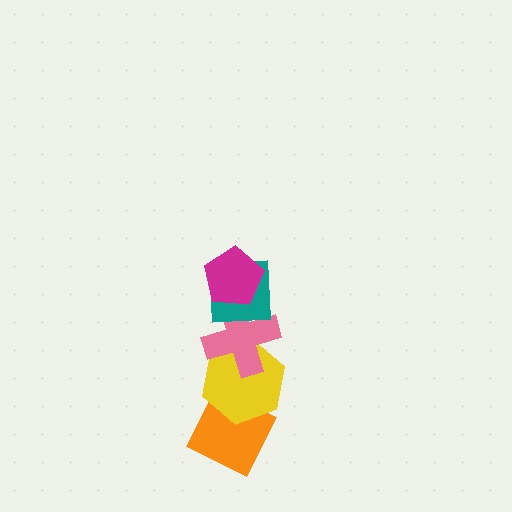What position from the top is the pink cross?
The pink cross is 3rd from the top.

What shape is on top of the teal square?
The magenta pentagon is on top of the teal square.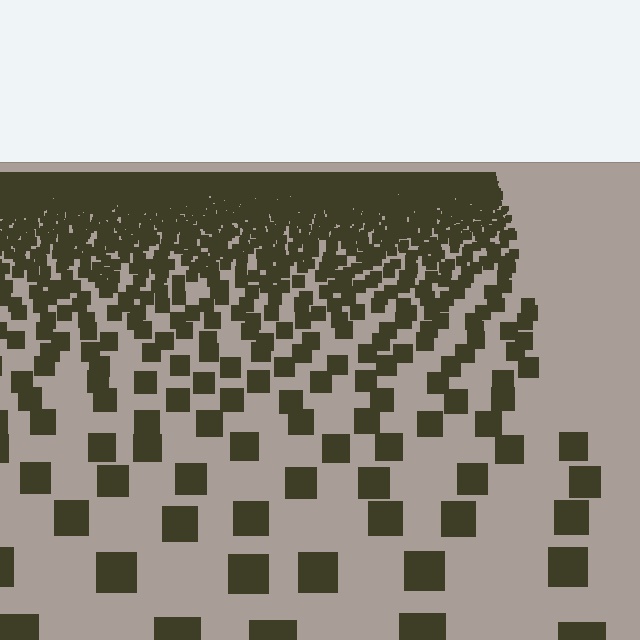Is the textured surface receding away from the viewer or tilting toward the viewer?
The surface is receding away from the viewer. Texture elements get smaller and denser toward the top.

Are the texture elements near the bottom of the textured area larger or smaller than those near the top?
Larger. Near the bottom, elements are closer to the viewer and appear at a bigger on-screen size.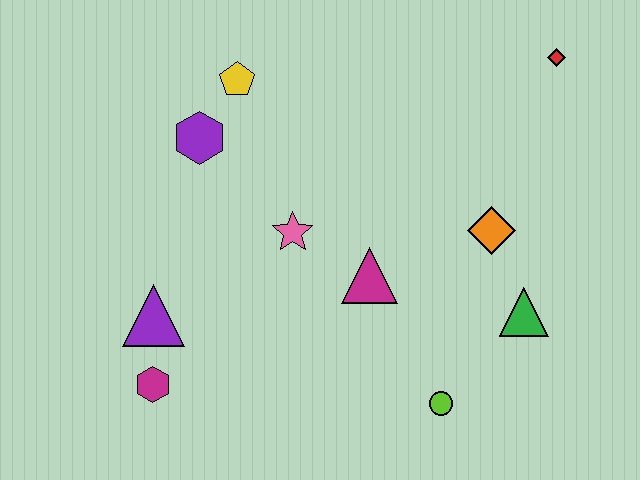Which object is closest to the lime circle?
The green triangle is closest to the lime circle.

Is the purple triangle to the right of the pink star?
No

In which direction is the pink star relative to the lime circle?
The pink star is above the lime circle.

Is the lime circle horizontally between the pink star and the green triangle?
Yes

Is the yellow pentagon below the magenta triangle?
No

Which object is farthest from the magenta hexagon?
The red diamond is farthest from the magenta hexagon.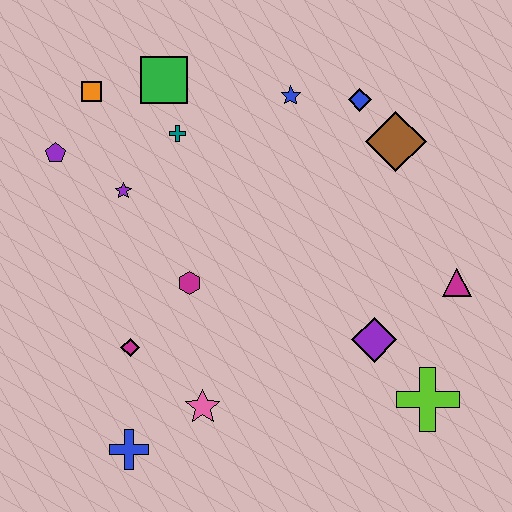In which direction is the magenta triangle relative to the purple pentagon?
The magenta triangle is to the right of the purple pentagon.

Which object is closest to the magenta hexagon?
The magenta diamond is closest to the magenta hexagon.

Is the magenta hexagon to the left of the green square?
No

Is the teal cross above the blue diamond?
No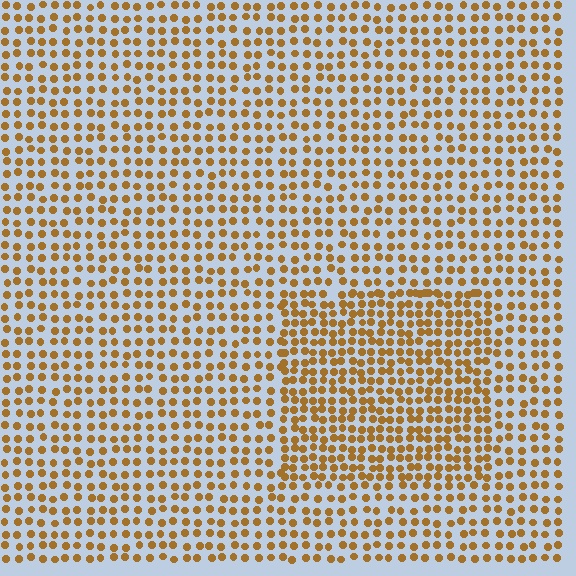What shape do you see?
I see a rectangle.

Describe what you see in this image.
The image contains small brown elements arranged at two different densities. A rectangle-shaped region is visible where the elements are more densely packed than the surrounding area.